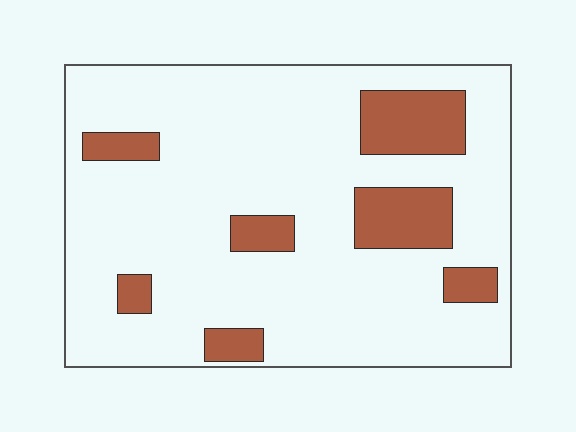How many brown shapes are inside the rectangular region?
7.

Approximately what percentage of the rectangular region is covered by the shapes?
Approximately 15%.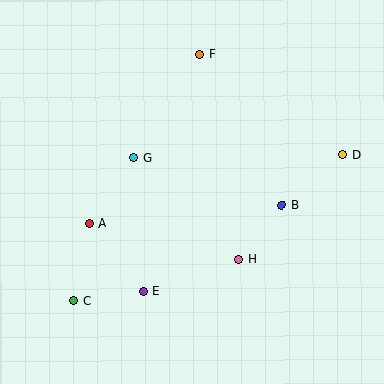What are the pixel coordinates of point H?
Point H is at (239, 259).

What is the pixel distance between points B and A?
The distance between B and A is 194 pixels.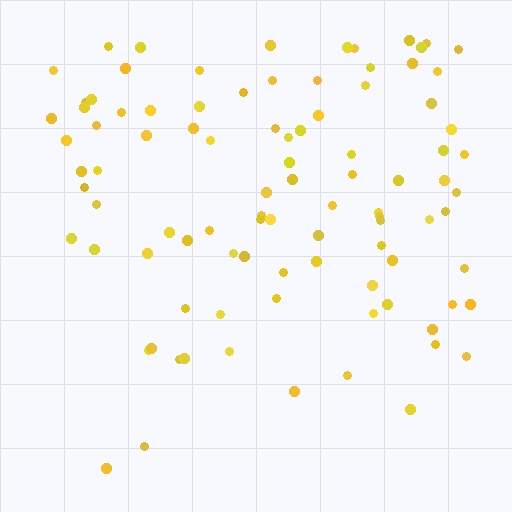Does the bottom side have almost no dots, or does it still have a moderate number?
Still a moderate number, just noticeably fewer than the top.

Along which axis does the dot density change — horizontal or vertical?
Vertical.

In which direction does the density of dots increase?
From bottom to top, with the top side densest.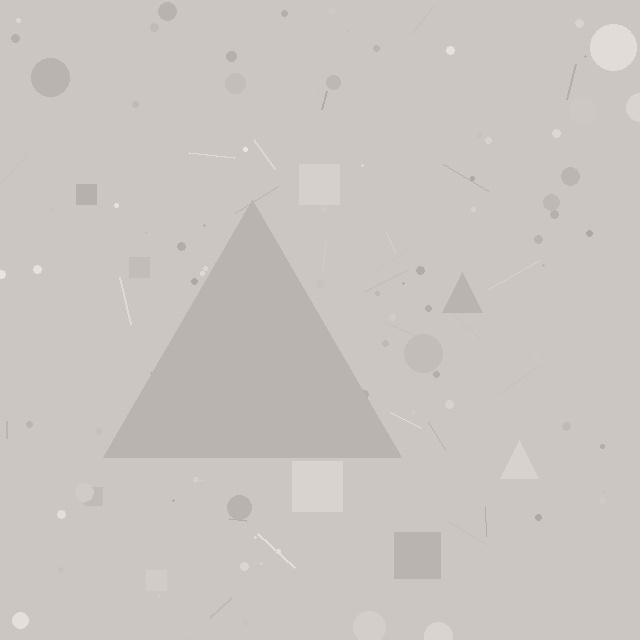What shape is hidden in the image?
A triangle is hidden in the image.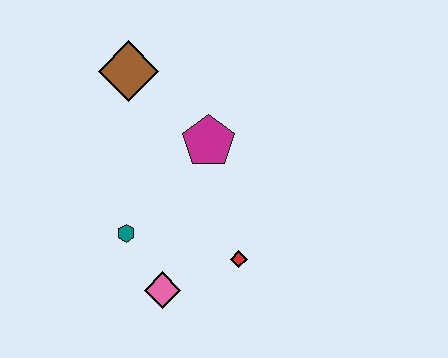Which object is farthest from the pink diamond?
The brown diamond is farthest from the pink diamond.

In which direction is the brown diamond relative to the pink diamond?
The brown diamond is above the pink diamond.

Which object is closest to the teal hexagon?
The pink diamond is closest to the teal hexagon.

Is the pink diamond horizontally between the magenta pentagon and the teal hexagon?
Yes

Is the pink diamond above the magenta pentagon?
No